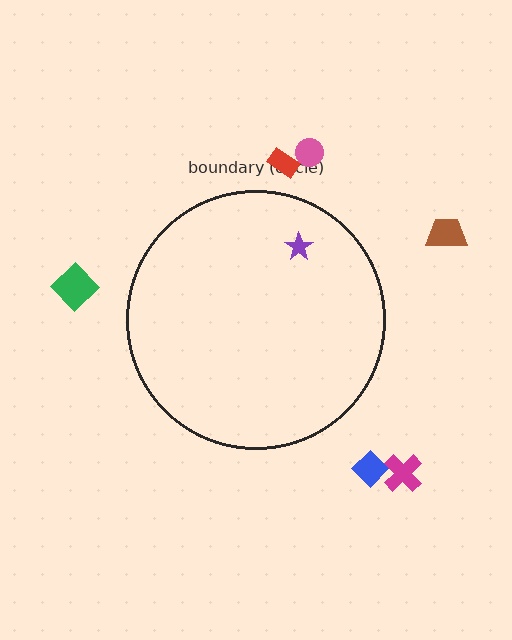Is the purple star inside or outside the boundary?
Inside.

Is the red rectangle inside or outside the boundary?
Outside.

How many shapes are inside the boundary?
1 inside, 6 outside.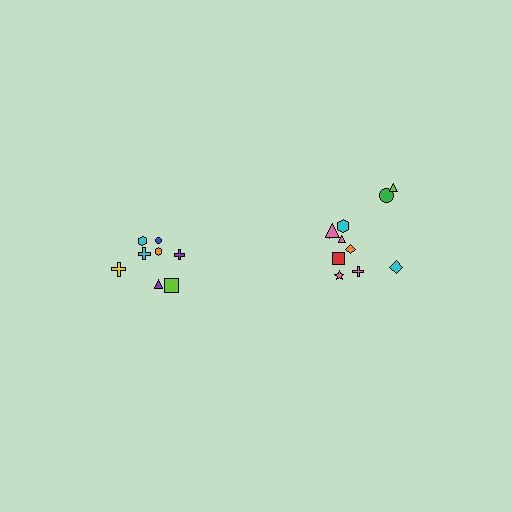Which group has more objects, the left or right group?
The right group.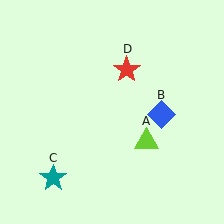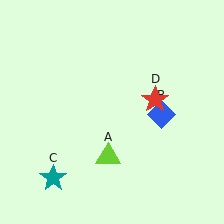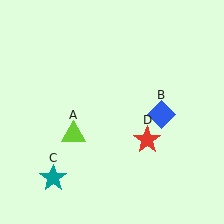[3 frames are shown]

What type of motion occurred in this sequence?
The lime triangle (object A), red star (object D) rotated clockwise around the center of the scene.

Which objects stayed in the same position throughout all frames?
Blue diamond (object B) and teal star (object C) remained stationary.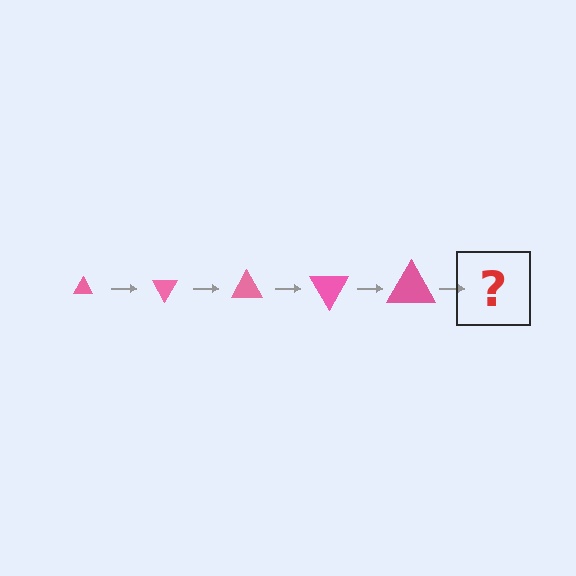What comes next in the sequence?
The next element should be a triangle, larger than the previous one and rotated 300 degrees from the start.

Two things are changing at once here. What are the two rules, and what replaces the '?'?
The two rules are that the triangle grows larger each step and it rotates 60 degrees each step. The '?' should be a triangle, larger than the previous one and rotated 300 degrees from the start.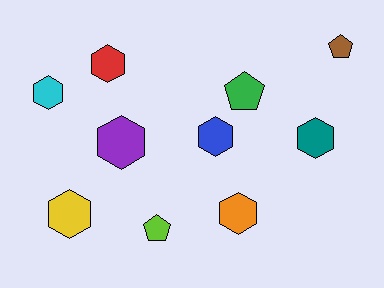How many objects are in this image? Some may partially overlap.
There are 10 objects.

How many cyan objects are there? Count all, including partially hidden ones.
There is 1 cyan object.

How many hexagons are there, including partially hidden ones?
There are 7 hexagons.